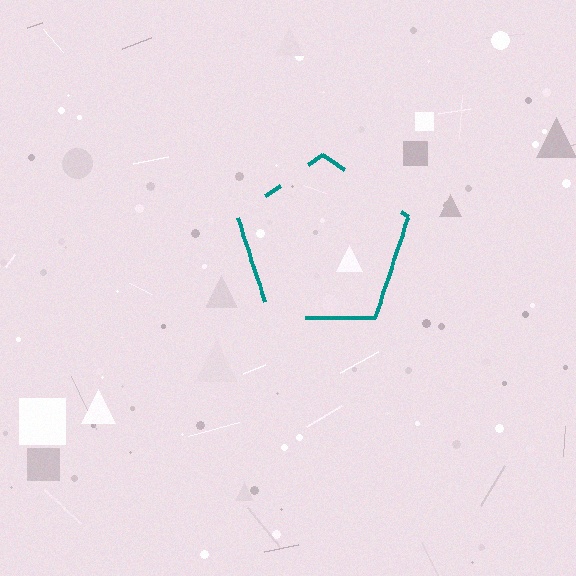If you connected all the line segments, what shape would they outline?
They would outline a pentagon.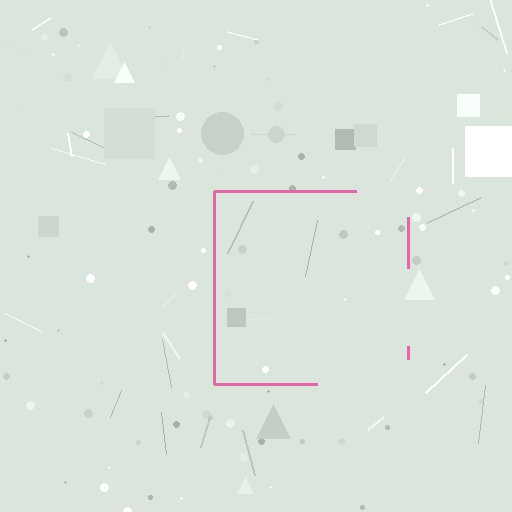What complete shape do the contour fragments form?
The contour fragments form a square.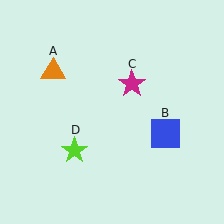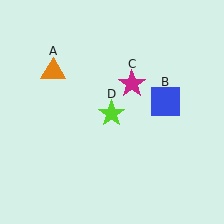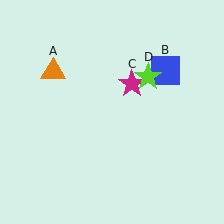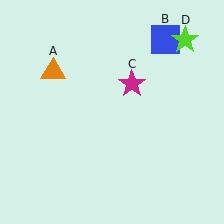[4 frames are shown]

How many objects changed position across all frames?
2 objects changed position: blue square (object B), lime star (object D).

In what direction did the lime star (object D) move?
The lime star (object D) moved up and to the right.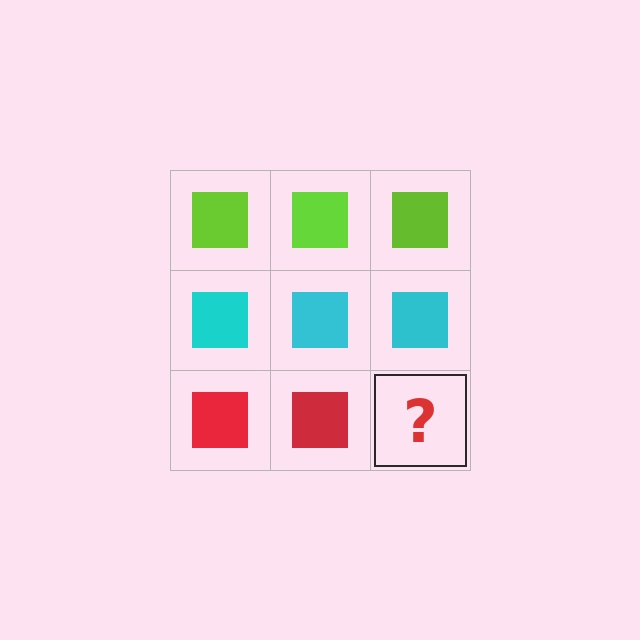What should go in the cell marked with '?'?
The missing cell should contain a red square.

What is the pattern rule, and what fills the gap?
The rule is that each row has a consistent color. The gap should be filled with a red square.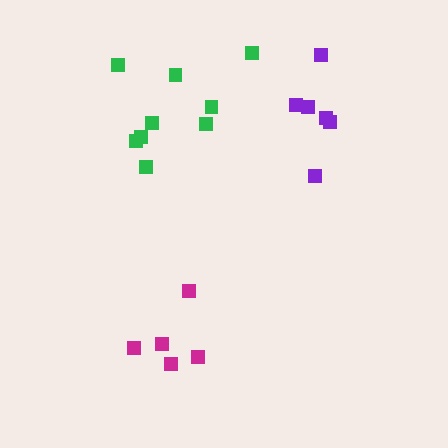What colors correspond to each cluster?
The clusters are colored: green, purple, magenta.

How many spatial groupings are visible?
There are 3 spatial groupings.